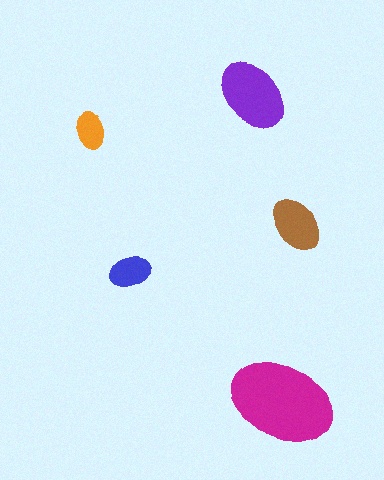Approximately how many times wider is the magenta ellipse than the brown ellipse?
About 2 times wider.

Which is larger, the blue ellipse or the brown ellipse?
The brown one.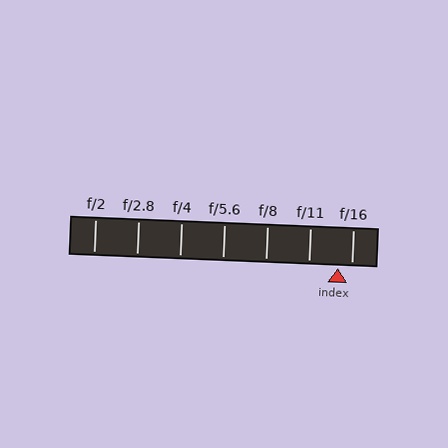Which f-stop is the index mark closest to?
The index mark is closest to f/16.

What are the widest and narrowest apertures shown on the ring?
The widest aperture shown is f/2 and the narrowest is f/16.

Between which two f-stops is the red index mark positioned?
The index mark is between f/11 and f/16.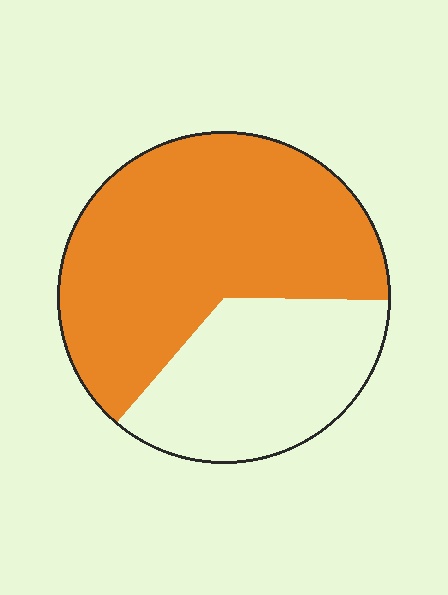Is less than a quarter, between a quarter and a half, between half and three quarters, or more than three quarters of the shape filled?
Between half and three quarters.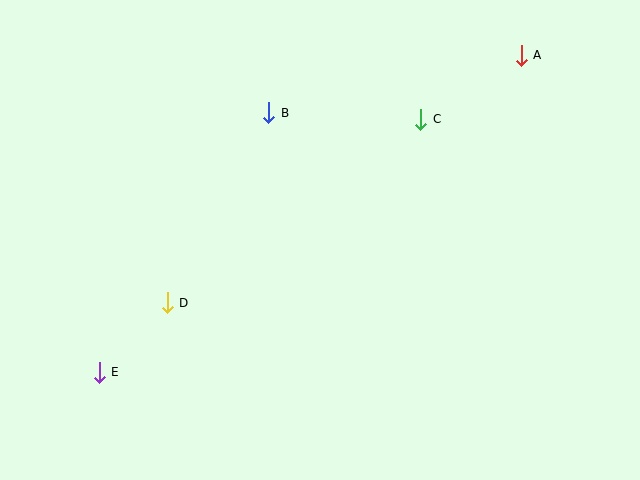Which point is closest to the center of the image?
Point B at (269, 113) is closest to the center.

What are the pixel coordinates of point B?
Point B is at (269, 113).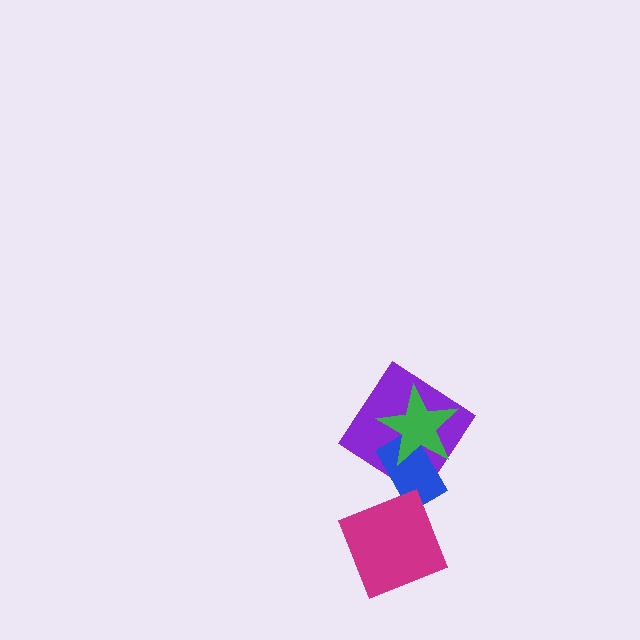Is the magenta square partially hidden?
No, no other shape covers it.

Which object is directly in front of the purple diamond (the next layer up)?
The blue rectangle is directly in front of the purple diamond.